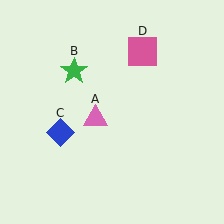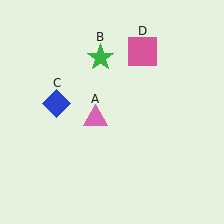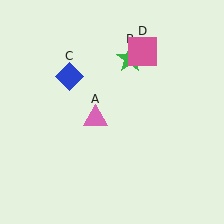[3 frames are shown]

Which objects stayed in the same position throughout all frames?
Pink triangle (object A) and pink square (object D) remained stationary.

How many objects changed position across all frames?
2 objects changed position: green star (object B), blue diamond (object C).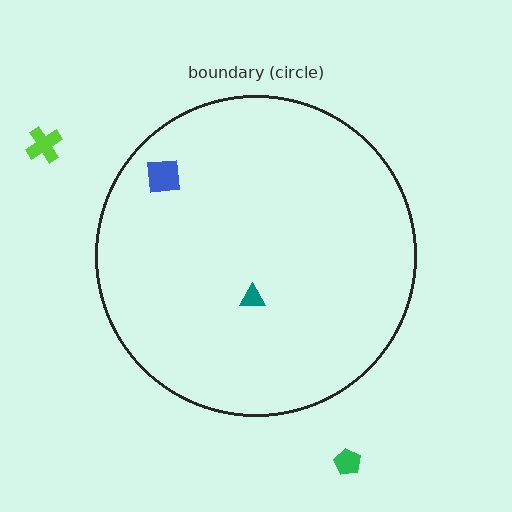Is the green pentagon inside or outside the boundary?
Outside.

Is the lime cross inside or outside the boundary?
Outside.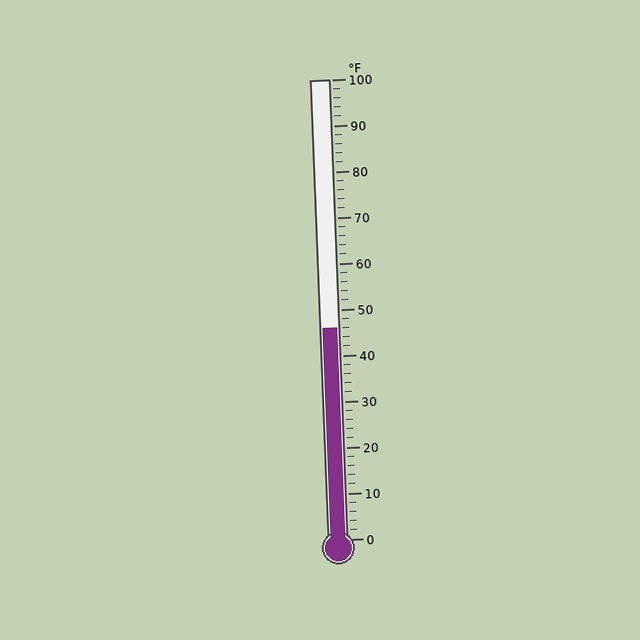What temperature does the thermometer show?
The thermometer shows approximately 46°F.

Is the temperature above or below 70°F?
The temperature is below 70°F.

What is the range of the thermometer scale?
The thermometer scale ranges from 0°F to 100°F.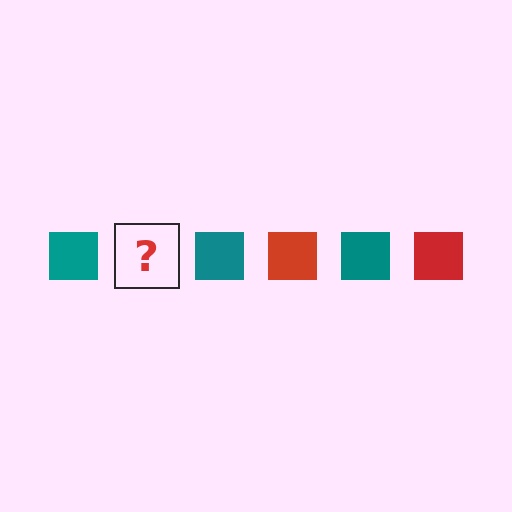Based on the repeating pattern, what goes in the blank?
The blank should be a red square.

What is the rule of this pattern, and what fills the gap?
The rule is that the pattern cycles through teal, red squares. The gap should be filled with a red square.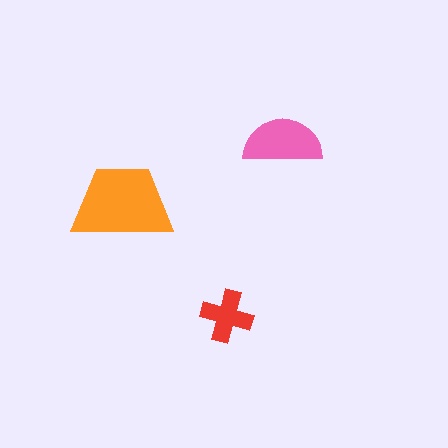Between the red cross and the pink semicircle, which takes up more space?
The pink semicircle.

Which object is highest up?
The pink semicircle is topmost.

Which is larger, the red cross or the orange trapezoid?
The orange trapezoid.